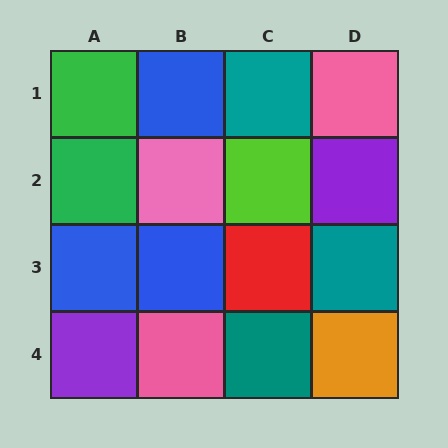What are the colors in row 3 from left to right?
Blue, blue, red, teal.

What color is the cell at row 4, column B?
Pink.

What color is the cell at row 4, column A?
Purple.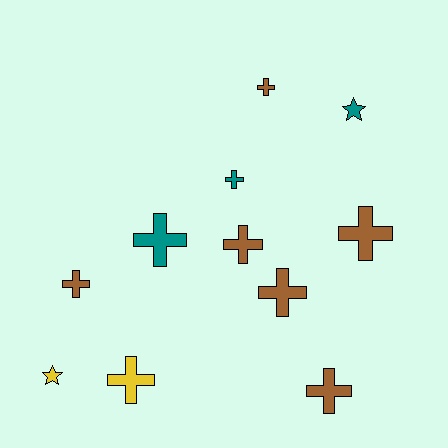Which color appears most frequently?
Brown, with 6 objects.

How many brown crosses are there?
There are 6 brown crosses.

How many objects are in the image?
There are 11 objects.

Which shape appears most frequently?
Cross, with 9 objects.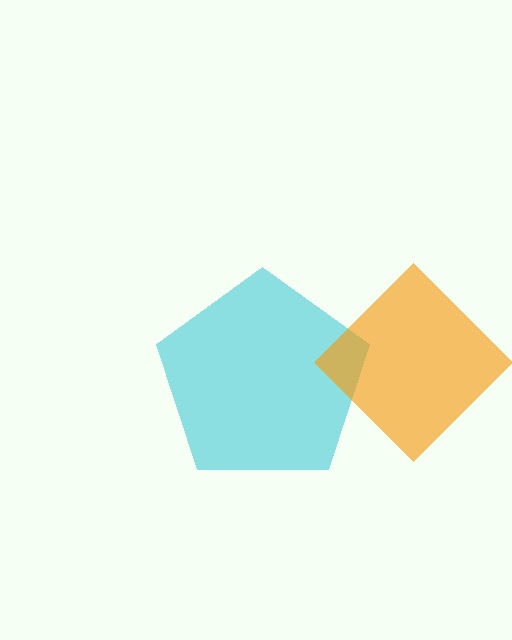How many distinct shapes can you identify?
There are 2 distinct shapes: a cyan pentagon, an orange diamond.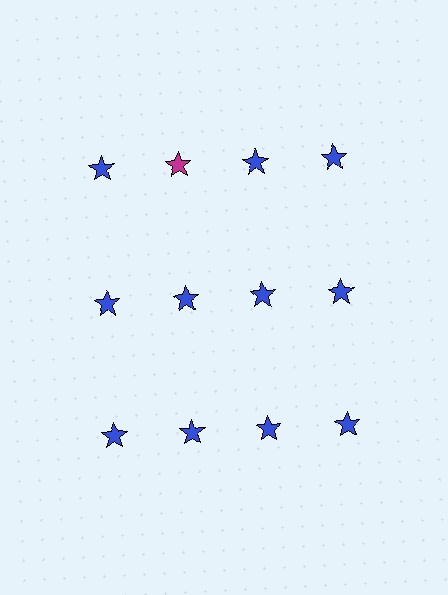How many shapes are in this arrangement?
There are 12 shapes arranged in a grid pattern.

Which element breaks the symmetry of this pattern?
The magenta star in the top row, second from left column breaks the symmetry. All other shapes are blue stars.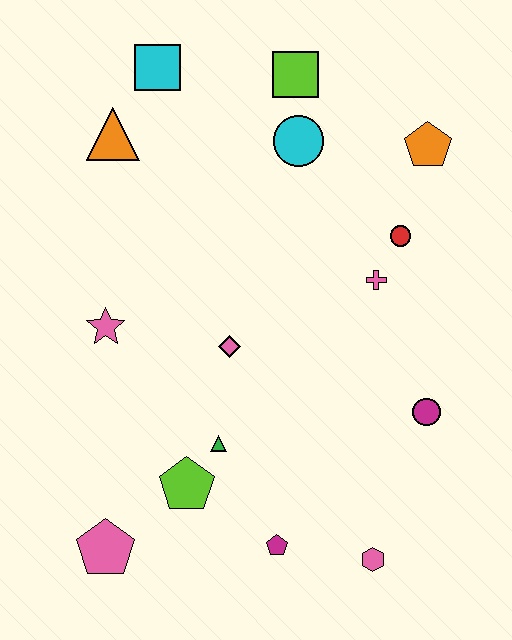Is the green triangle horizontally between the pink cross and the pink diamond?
No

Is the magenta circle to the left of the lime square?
No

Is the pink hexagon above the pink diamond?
No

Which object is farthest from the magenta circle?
The cyan square is farthest from the magenta circle.